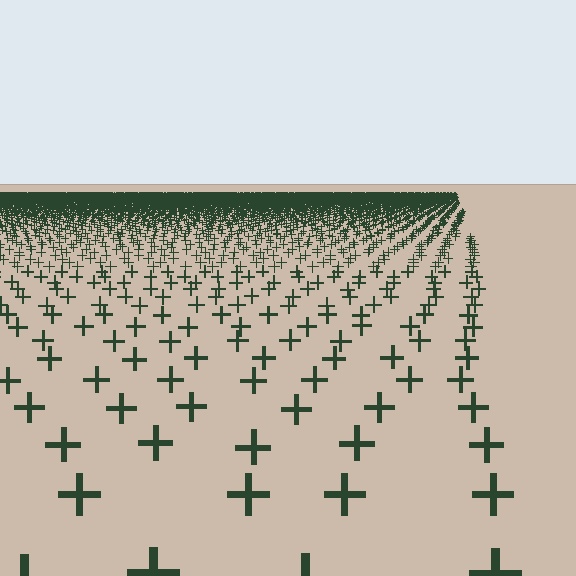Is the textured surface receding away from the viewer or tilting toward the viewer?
The surface is receding away from the viewer. Texture elements get smaller and denser toward the top.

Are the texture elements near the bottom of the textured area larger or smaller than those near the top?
Larger. Near the bottom, elements are closer to the viewer and appear at a bigger on-screen size.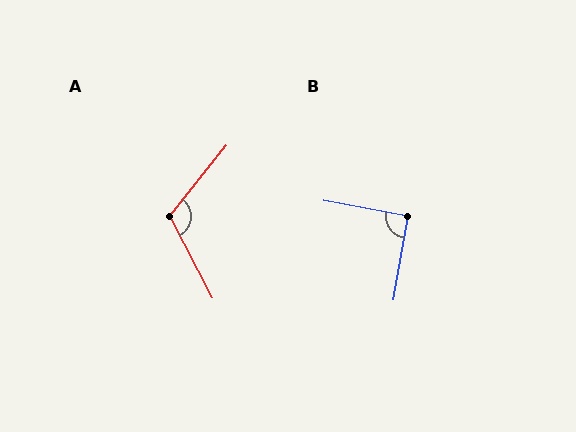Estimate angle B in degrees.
Approximately 91 degrees.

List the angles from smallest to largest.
B (91°), A (113°).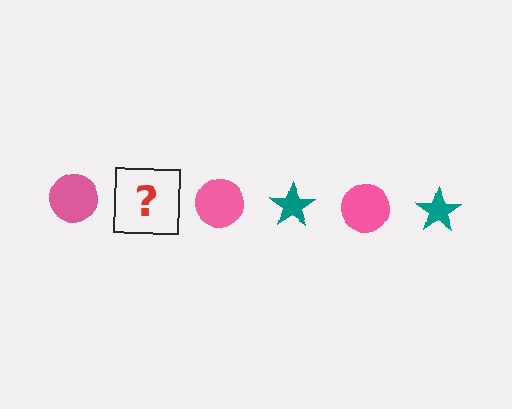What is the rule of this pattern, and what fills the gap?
The rule is that the pattern alternates between pink circle and teal star. The gap should be filled with a teal star.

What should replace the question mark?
The question mark should be replaced with a teal star.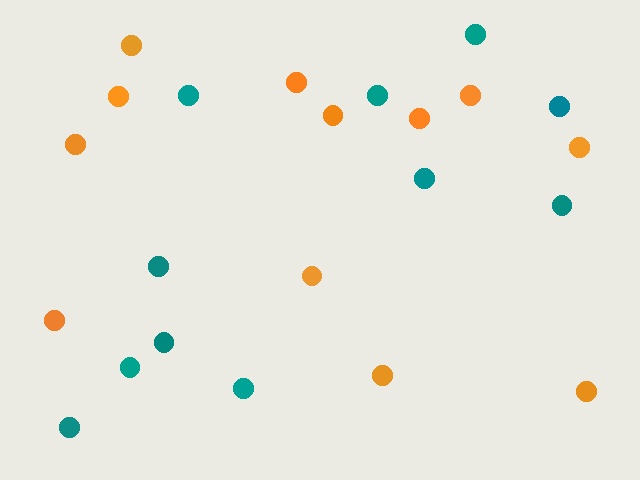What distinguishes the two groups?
There are 2 groups: one group of orange circles (12) and one group of teal circles (11).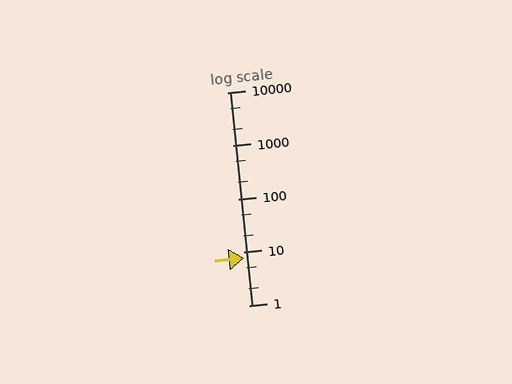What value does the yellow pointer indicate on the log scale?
The pointer indicates approximately 7.8.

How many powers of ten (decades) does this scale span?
The scale spans 4 decades, from 1 to 10000.